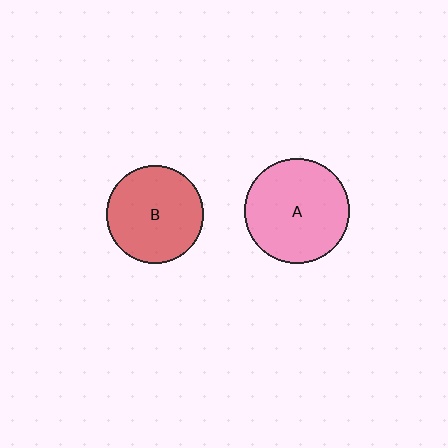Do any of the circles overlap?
No, none of the circles overlap.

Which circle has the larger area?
Circle A (pink).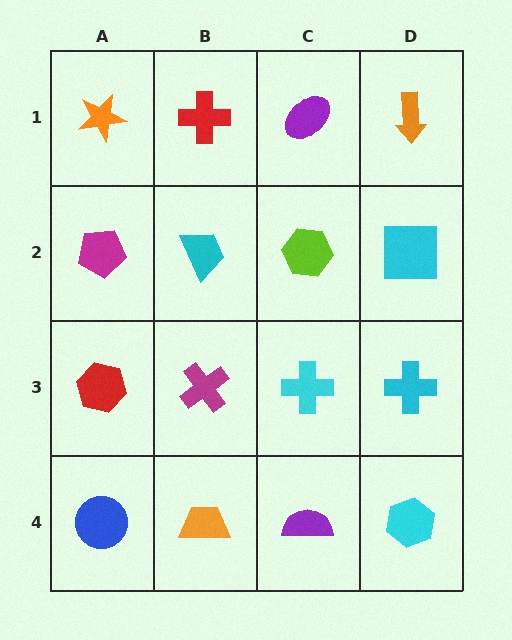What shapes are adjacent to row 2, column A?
An orange star (row 1, column A), a red hexagon (row 3, column A), a cyan trapezoid (row 2, column B).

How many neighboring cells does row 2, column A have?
3.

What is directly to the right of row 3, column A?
A magenta cross.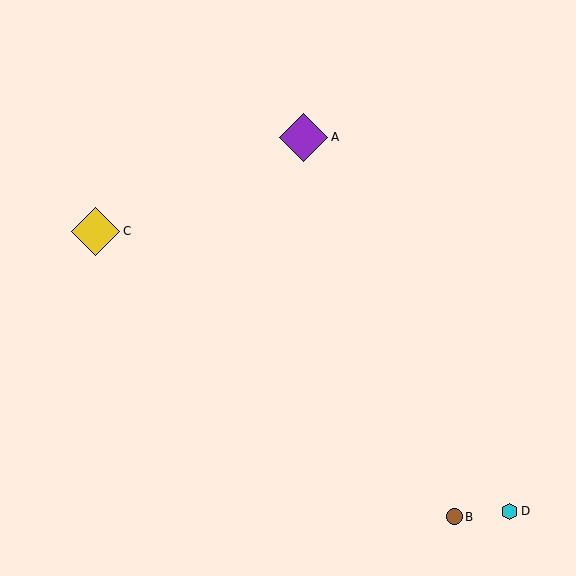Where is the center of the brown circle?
The center of the brown circle is at (454, 517).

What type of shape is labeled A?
Shape A is a purple diamond.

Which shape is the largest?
The yellow diamond (labeled C) is the largest.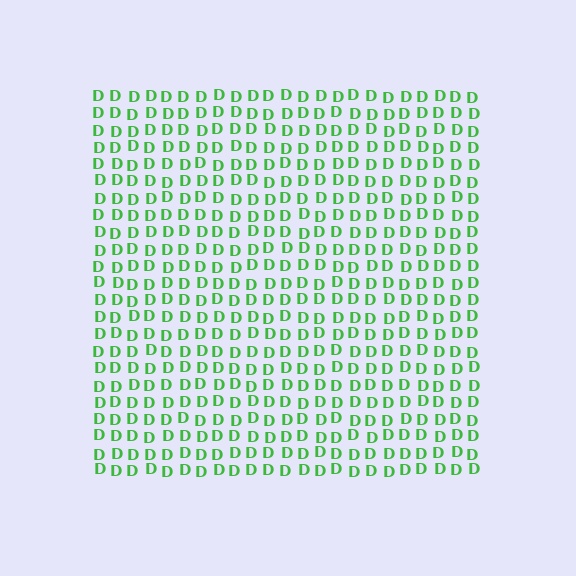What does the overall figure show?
The overall figure shows a square.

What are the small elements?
The small elements are letter D's.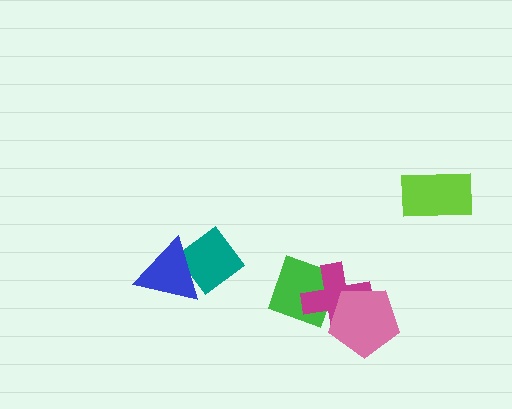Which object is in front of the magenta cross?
The pink pentagon is in front of the magenta cross.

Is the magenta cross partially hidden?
Yes, it is partially covered by another shape.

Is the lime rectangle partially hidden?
No, no other shape covers it.